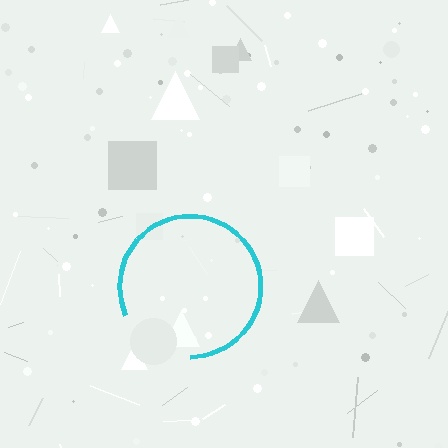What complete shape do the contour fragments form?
The contour fragments form a circle.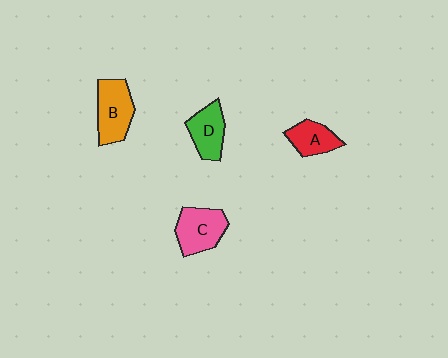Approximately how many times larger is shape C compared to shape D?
Approximately 1.2 times.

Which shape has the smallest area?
Shape A (red).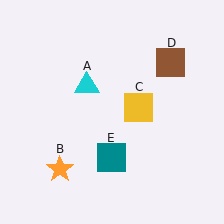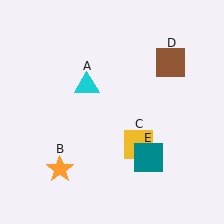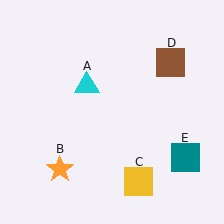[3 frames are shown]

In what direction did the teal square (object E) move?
The teal square (object E) moved right.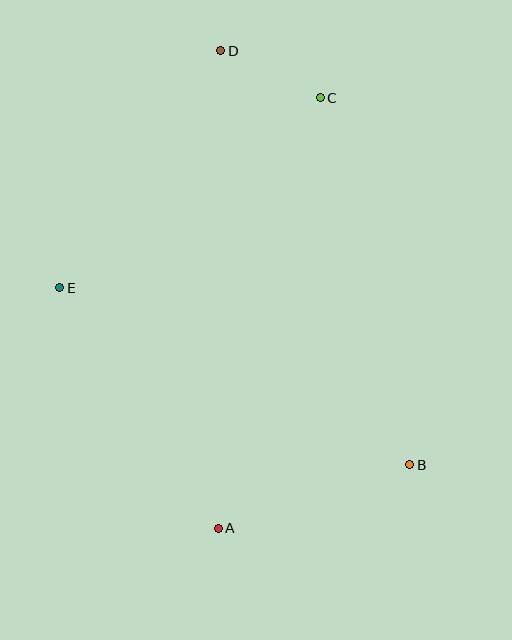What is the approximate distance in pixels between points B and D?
The distance between B and D is approximately 455 pixels.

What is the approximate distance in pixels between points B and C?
The distance between B and C is approximately 378 pixels.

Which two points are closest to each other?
Points C and D are closest to each other.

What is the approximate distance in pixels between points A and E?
The distance between A and E is approximately 288 pixels.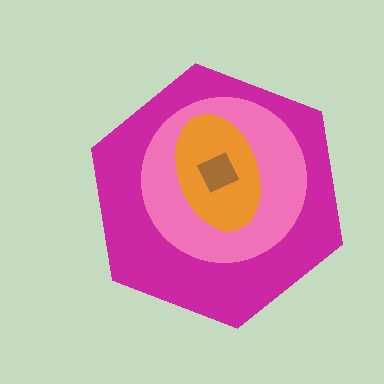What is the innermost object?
The brown square.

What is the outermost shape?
The magenta hexagon.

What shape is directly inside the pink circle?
The orange ellipse.